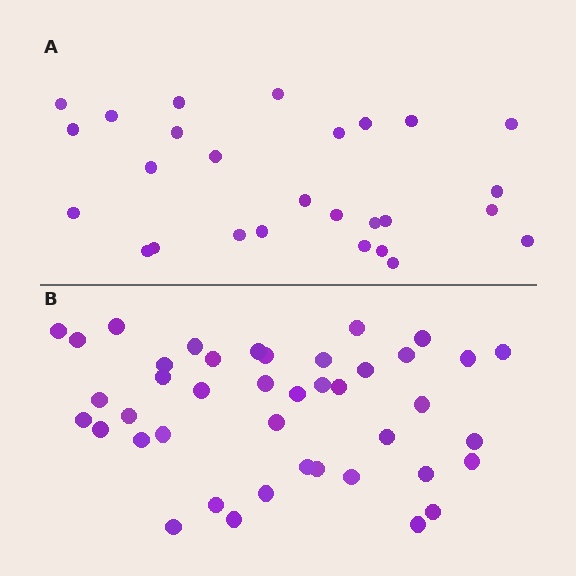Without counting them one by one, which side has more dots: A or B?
Region B (the bottom region) has more dots.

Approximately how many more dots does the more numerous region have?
Region B has approximately 15 more dots than region A.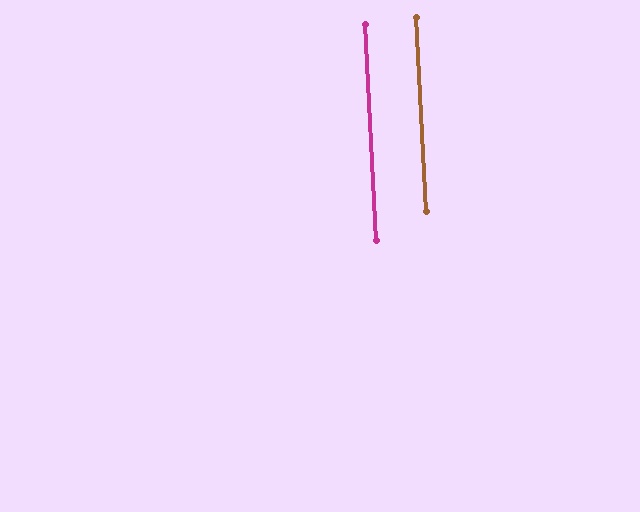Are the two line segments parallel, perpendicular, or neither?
Parallel — their directions differ by only 0.2°.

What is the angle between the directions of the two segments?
Approximately 0 degrees.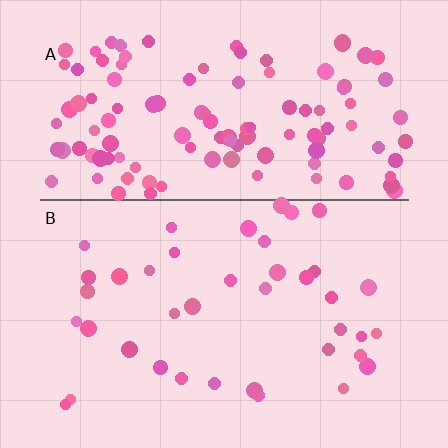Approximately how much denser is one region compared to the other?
Approximately 3.0× — region A over region B.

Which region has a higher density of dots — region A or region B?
A (the top).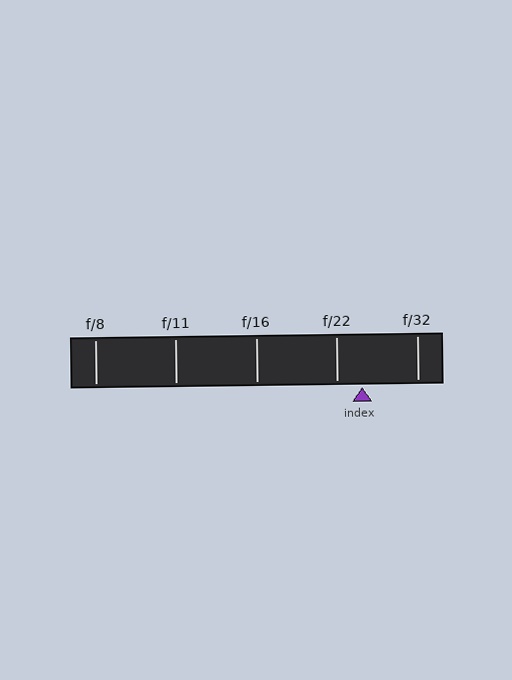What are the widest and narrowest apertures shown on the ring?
The widest aperture shown is f/8 and the narrowest is f/32.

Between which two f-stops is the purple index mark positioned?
The index mark is between f/22 and f/32.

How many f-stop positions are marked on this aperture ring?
There are 5 f-stop positions marked.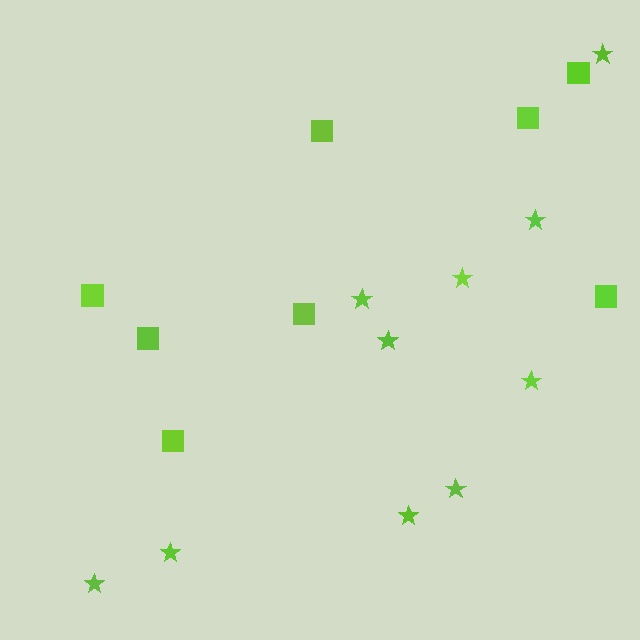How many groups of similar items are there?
There are 2 groups: one group of squares (8) and one group of stars (10).